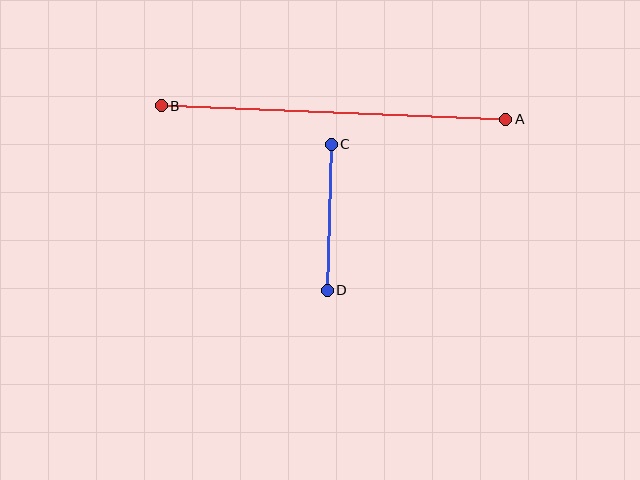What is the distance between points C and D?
The distance is approximately 147 pixels.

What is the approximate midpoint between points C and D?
The midpoint is at approximately (329, 217) pixels.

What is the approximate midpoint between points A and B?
The midpoint is at approximately (334, 113) pixels.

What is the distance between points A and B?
The distance is approximately 345 pixels.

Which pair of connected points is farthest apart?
Points A and B are farthest apart.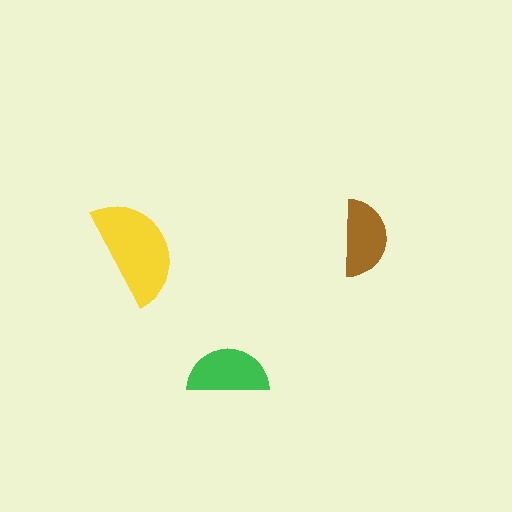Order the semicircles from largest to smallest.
the yellow one, the green one, the brown one.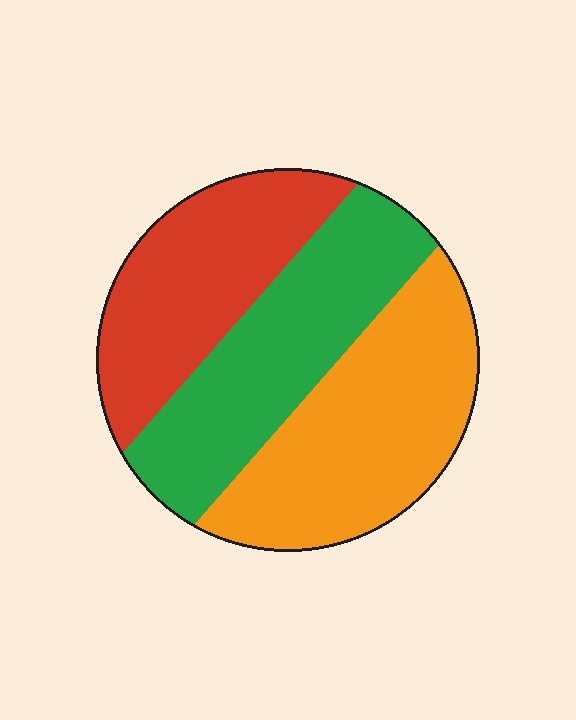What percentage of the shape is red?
Red takes up between a quarter and a half of the shape.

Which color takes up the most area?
Orange, at roughly 40%.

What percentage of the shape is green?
Green takes up between a quarter and a half of the shape.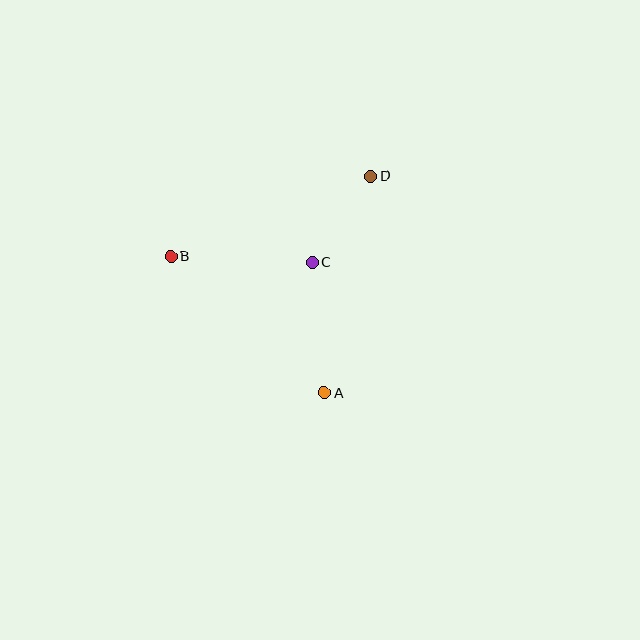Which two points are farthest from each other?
Points A and D are farthest from each other.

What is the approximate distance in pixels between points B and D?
The distance between B and D is approximately 215 pixels.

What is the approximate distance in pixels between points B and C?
The distance between B and C is approximately 141 pixels.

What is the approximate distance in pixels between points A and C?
The distance between A and C is approximately 131 pixels.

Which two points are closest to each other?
Points C and D are closest to each other.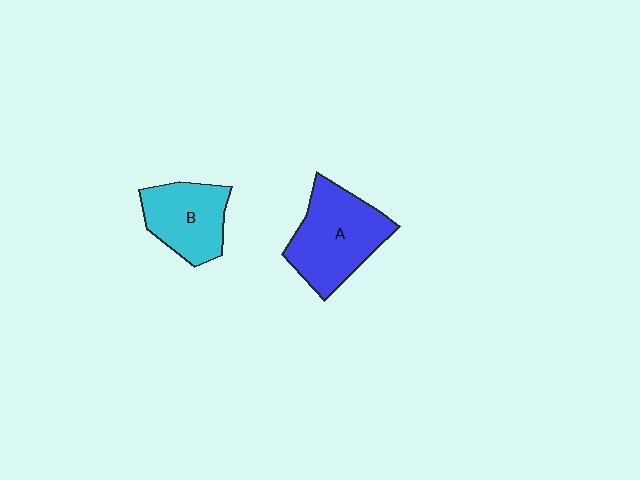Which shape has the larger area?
Shape A (blue).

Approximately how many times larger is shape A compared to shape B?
Approximately 1.4 times.